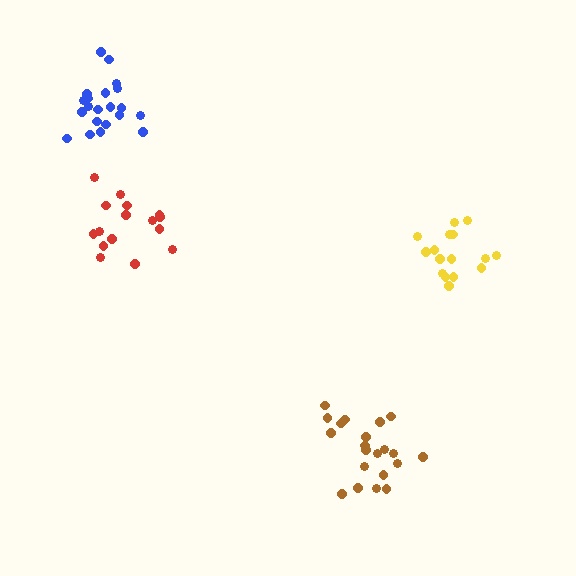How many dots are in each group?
Group 1: 21 dots, Group 2: 16 dots, Group 3: 16 dots, Group 4: 21 dots (74 total).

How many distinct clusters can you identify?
There are 4 distinct clusters.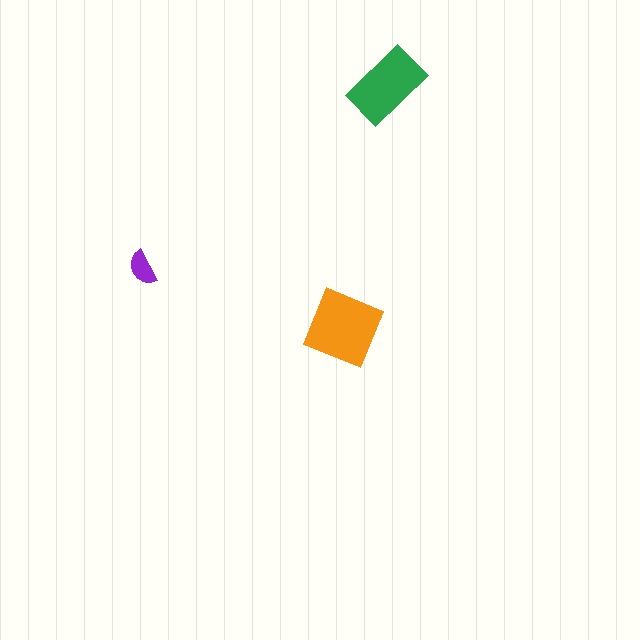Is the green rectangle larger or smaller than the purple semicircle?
Larger.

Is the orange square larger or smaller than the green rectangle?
Larger.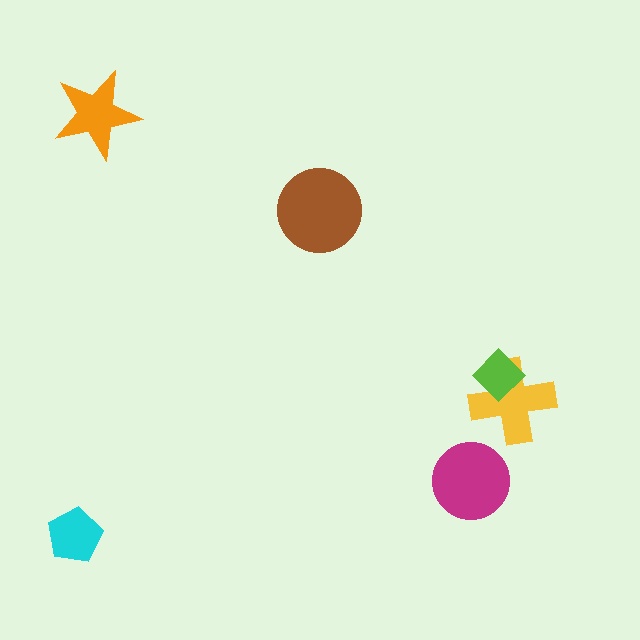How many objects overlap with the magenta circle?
0 objects overlap with the magenta circle.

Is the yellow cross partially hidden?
Yes, it is partially covered by another shape.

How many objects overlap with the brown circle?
0 objects overlap with the brown circle.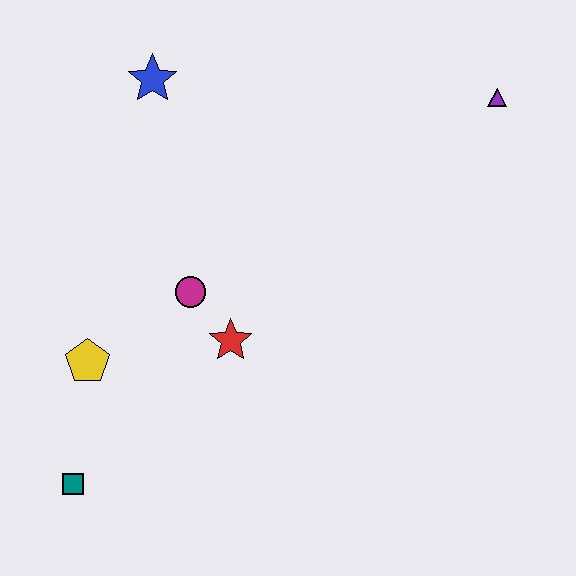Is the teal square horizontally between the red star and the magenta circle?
No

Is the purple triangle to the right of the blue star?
Yes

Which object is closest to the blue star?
The magenta circle is closest to the blue star.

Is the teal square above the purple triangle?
No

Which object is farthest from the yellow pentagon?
The purple triangle is farthest from the yellow pentagon.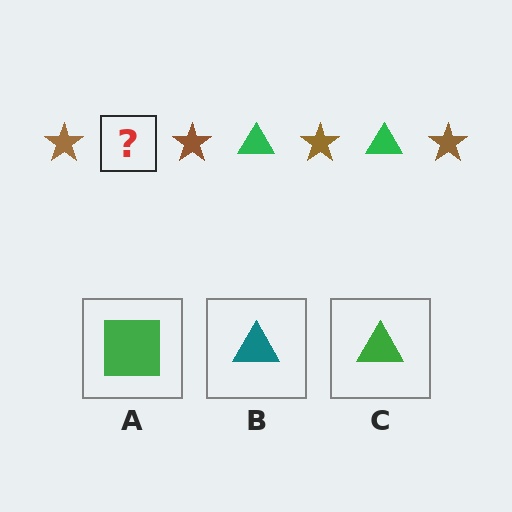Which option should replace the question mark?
Option C.